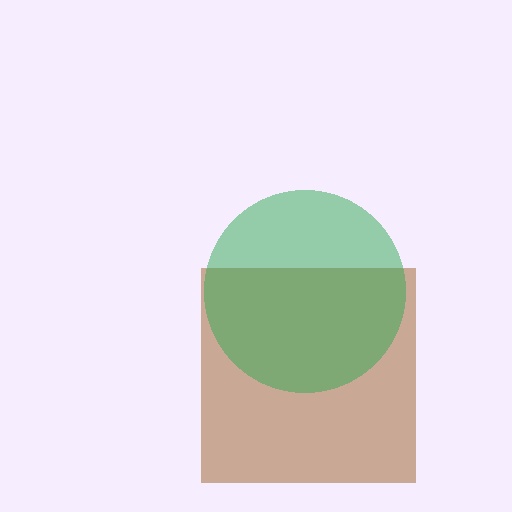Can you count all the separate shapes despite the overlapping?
Yes, there are 2 separate shapes.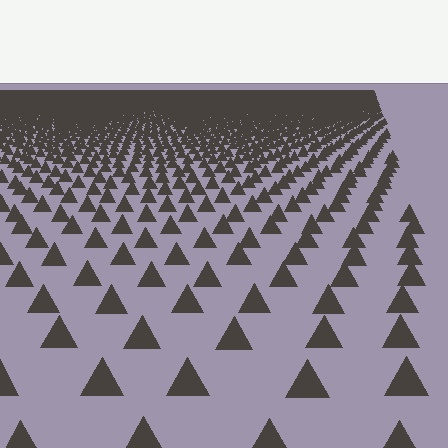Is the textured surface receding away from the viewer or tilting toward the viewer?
The surface is receding away from the viewer. Texture elements get smaller and denser toward the top.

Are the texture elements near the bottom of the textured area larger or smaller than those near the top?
Larger. Near the bottom, elements are closer to the viewer and appear at a bigger on-screen size.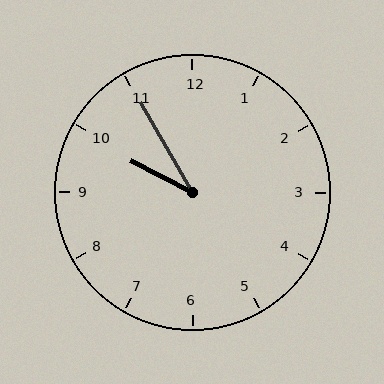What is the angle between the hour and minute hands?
Approximately 32 degrees.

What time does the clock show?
9:55.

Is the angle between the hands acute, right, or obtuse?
It is acute.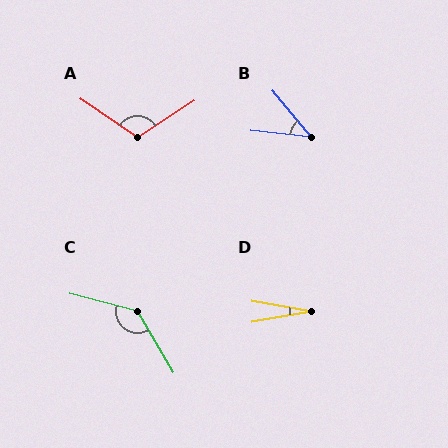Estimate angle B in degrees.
Approximately 45 degrees.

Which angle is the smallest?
D, at approximately 20 degrees.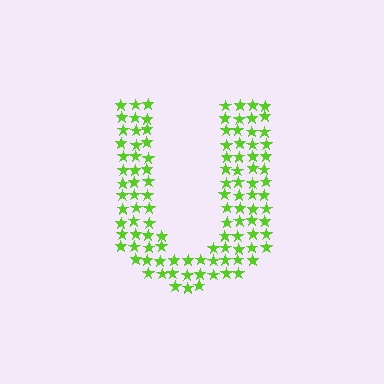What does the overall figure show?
The overall figure shows the letter U.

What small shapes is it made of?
It is made of small stars.